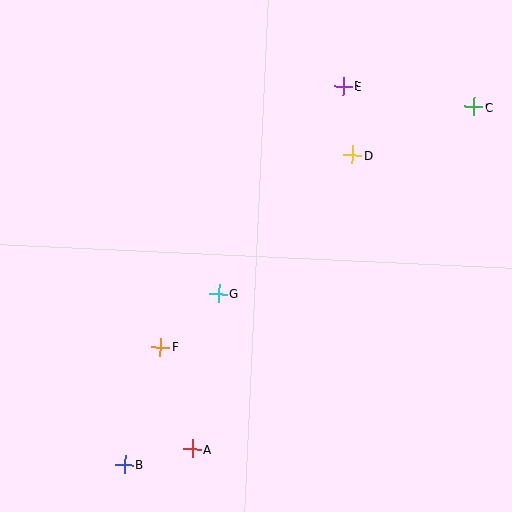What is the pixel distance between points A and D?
The distance between A and D is 335 pixels.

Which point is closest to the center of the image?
Point G at (218, 294) is closest to the center.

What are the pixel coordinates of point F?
Point F is at (160, 347).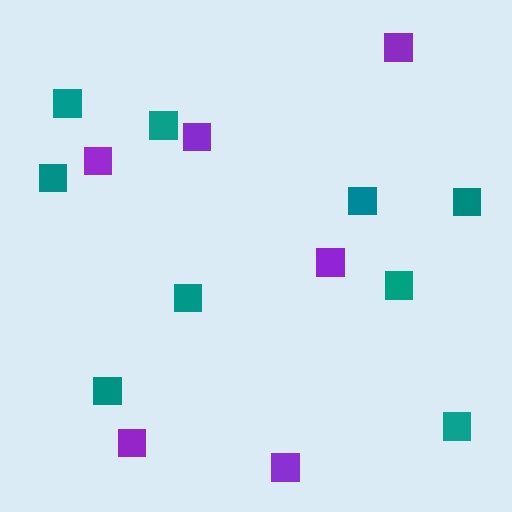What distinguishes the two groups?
There are 2 groups: one group of teal squares (9) and one group of purple squares (6).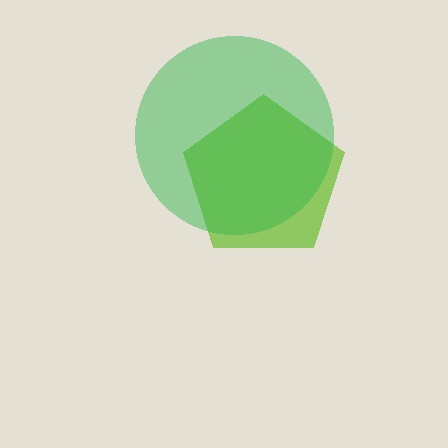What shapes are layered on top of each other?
The layered shapes are: a lime pentagon, a green circle.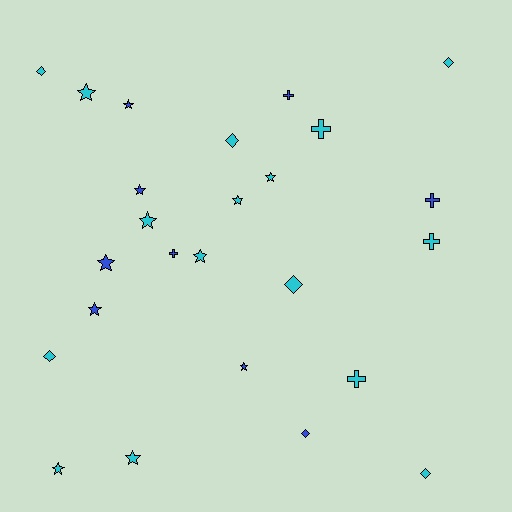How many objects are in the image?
There are 25 objects.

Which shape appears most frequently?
Star, with 12 objects.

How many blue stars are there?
There are 5 blue stars.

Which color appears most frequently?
Cyan, with 16 objects.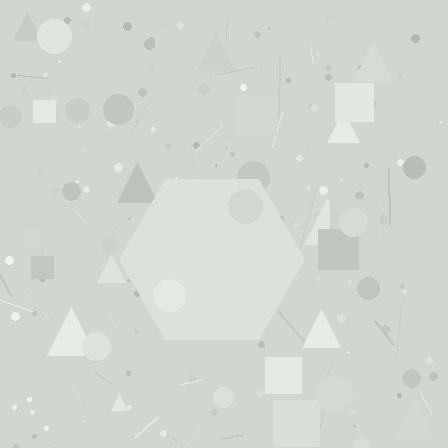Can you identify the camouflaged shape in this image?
The camouflaged shape is a hexagon.